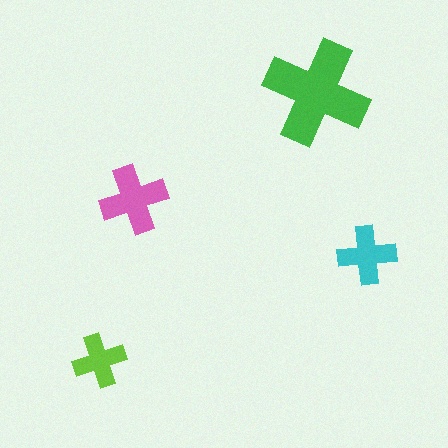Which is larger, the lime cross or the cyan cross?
The cyan one.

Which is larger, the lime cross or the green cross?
The green one.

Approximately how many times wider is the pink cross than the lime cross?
About 1.5 times wider.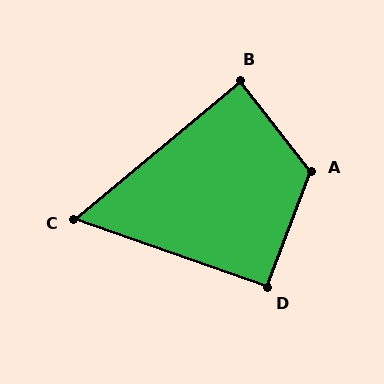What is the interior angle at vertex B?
Approximately 88 degrees (approximately right).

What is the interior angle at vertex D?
Approximately 92 degrees (approximately right).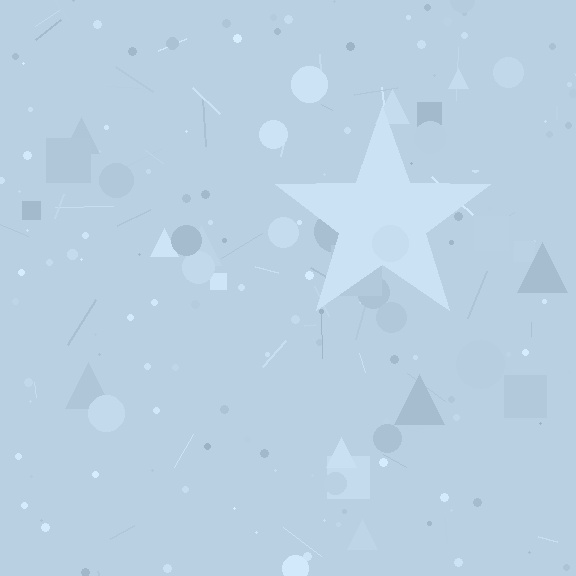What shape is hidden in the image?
A star is hidden in the image.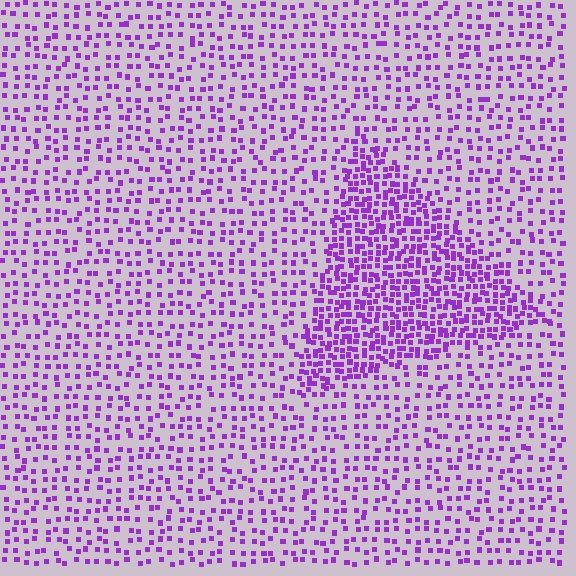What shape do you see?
I see a triangle.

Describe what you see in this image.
The image contains small purple elements arranged at two different densities. A triangle-shaped region is visible where the elements are more densely packed than the surrounding area.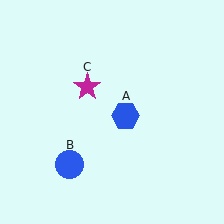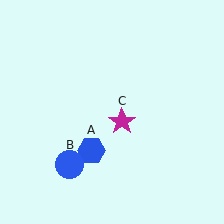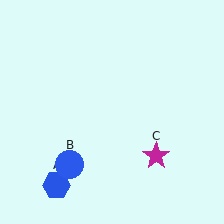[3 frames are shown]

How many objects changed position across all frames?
2 objects changed position: blue hexagon (object A), magenta star (object C).